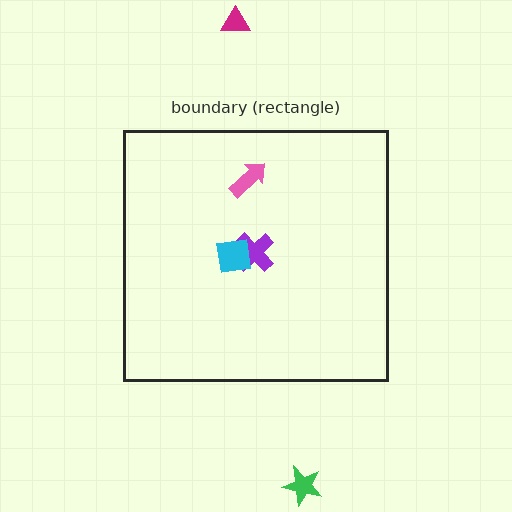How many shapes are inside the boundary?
3 inside, 2 outside.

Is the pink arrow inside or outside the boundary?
Inside.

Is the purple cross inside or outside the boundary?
Inside.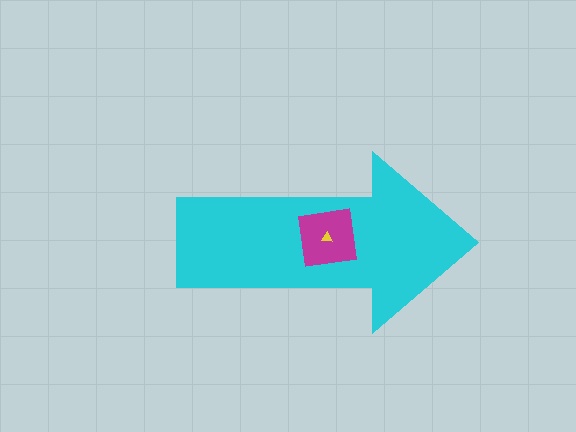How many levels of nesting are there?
3.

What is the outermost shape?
The cyan arrow.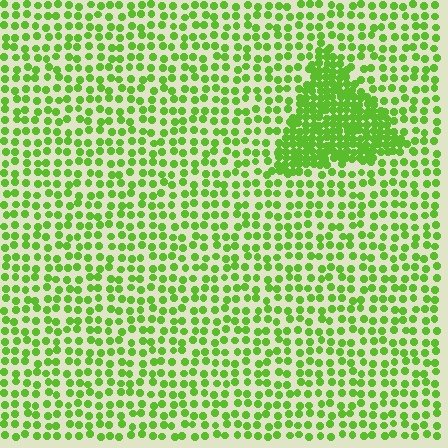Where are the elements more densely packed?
The elements are more densely packed inside the triangle boundary.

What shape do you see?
I see a triangle.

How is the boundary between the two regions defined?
The boundary is defined by a change in element density (approximately 2.4x ratio). All elements are the same color, size, and shape.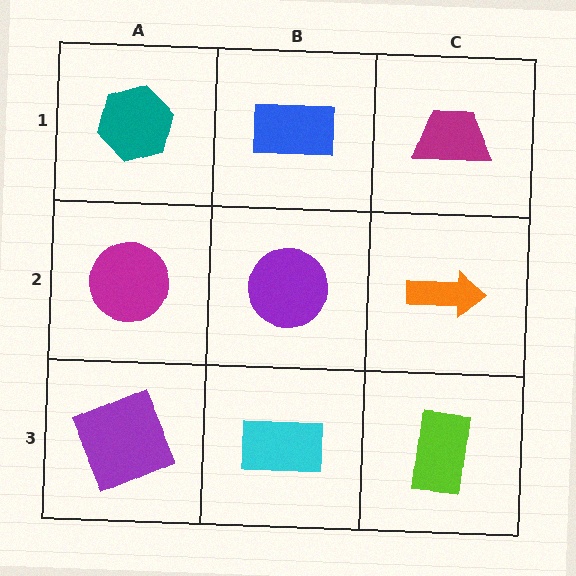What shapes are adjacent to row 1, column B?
A purple circle (row 2, column B), a teal hexagon (row 1, column A), a magenta trapezoid (row 1, column C).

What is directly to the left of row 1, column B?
A teal hexagon.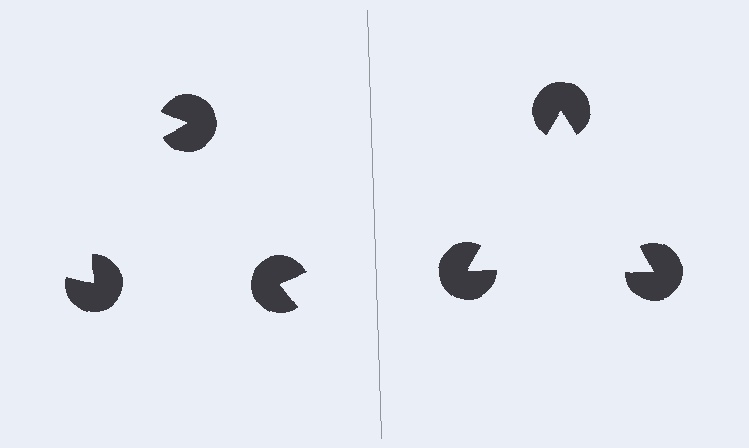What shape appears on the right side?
An illusory triangle.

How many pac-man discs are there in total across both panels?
6 — 3 on each side.